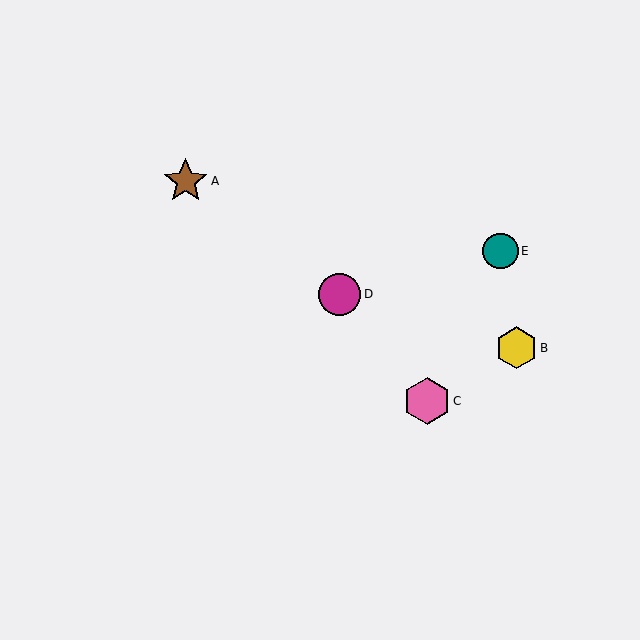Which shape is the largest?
The pink hexagon (labeled C) is the largest.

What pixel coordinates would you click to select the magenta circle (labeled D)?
Click at (340, 294) to select the magenta circle D.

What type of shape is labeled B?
Shape B is a yellow hexagon.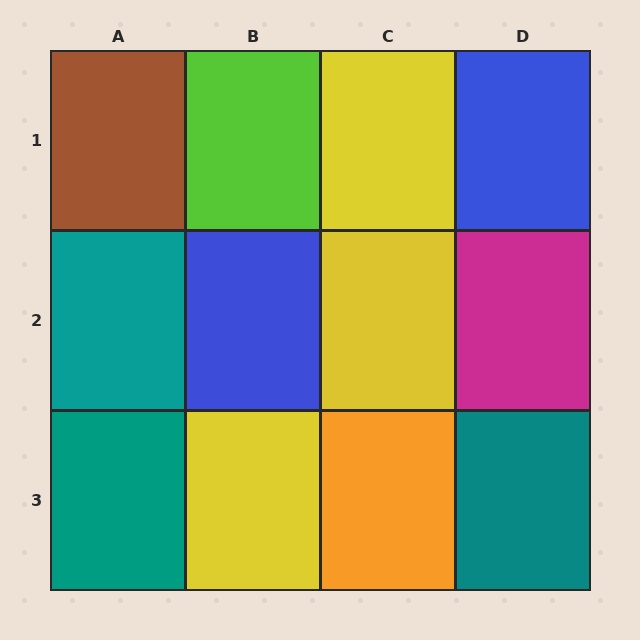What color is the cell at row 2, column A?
Teal.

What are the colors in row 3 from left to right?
Teal, yellow, orange, teal.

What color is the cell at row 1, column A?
Brown.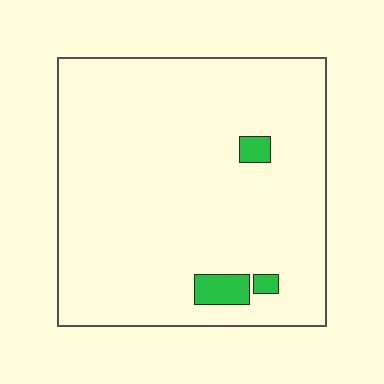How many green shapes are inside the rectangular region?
3.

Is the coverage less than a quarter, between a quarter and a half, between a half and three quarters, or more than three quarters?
Less than a quarter.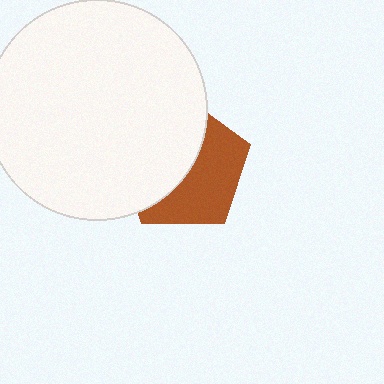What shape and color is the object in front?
The object in front is a white circle.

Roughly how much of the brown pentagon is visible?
About half of it is visible (roughly 48%).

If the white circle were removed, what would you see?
You would see the complete brown pentagon.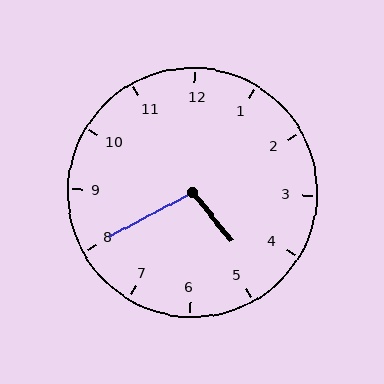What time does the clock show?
4:40.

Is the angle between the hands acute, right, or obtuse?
It is obtuse.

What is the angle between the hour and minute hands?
Approximately 100 degrees.